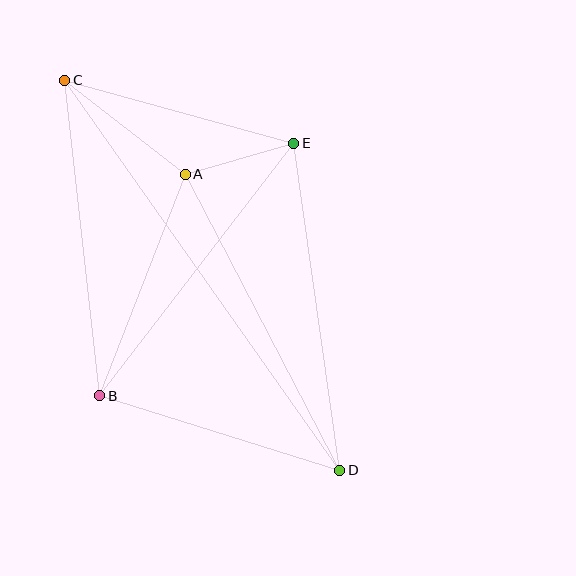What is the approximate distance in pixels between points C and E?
The distance between C and E is approximately 237 pixels.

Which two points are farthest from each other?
Points C and D are farthest from each other.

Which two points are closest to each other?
Points A and E are closest to each other.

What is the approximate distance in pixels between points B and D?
The distance between B and D is approximately 251 pixels.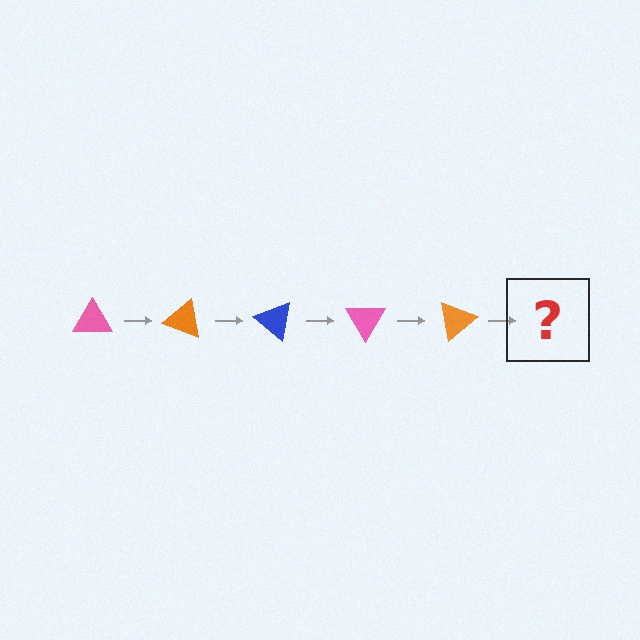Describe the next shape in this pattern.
It should be a blue triangle, rotated 100 degrees from the start.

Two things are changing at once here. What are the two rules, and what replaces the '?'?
The two rules are that it rotates 20 degrees each step and the color cycles through pink, orange, and blue. The '?' should be a blue triangle, rotated 100 degrees from the start.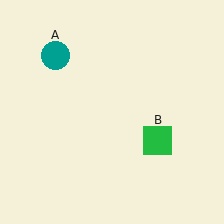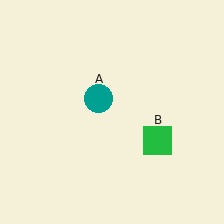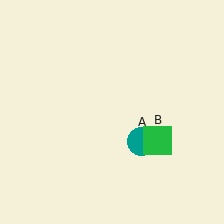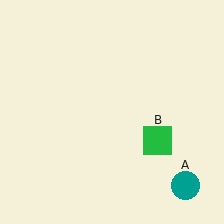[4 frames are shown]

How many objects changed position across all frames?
1 object changed position: teal circle (object A).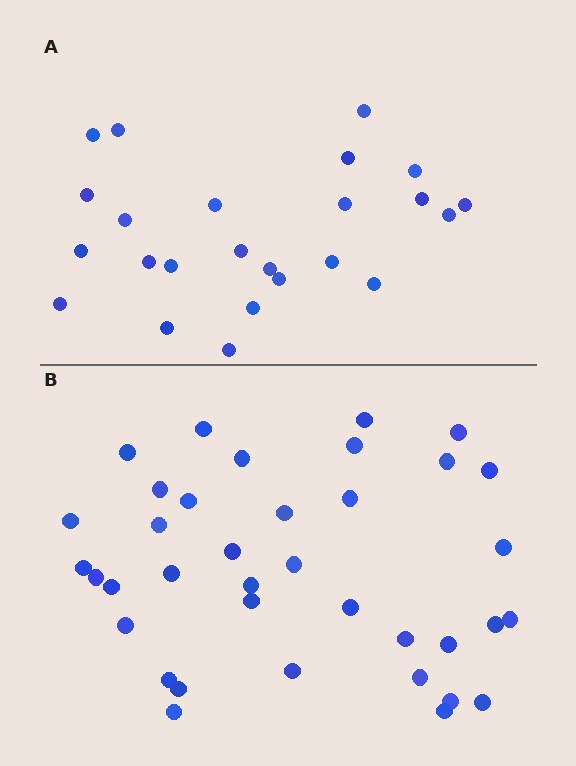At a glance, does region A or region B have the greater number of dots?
Region B (the bottom region) has more dots.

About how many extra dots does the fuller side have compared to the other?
Region B has approximately 15 more dots than region A.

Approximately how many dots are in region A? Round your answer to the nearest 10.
About 20 dots. (The exact count is 24, which rounds to 20.)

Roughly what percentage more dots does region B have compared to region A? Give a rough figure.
About 55% more.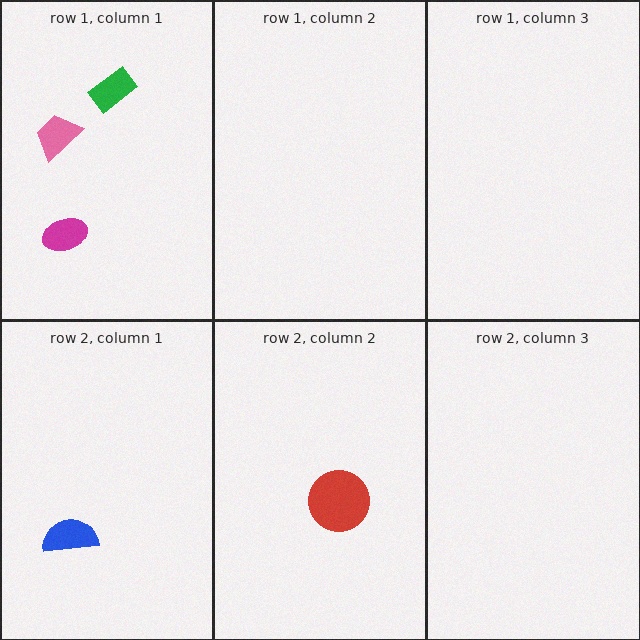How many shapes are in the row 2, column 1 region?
1.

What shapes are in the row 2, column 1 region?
The blue semicircle.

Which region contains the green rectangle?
The row 1, column 1 region.